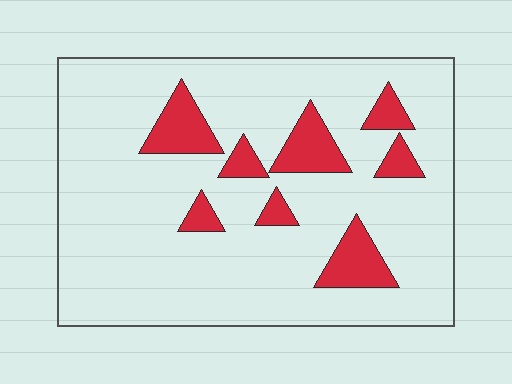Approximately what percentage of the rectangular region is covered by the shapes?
Approximately 15%.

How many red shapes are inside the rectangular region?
8.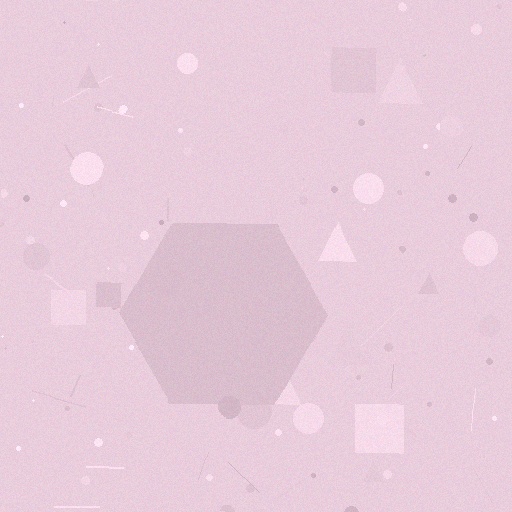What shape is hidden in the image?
A hexagon is hidden in the image.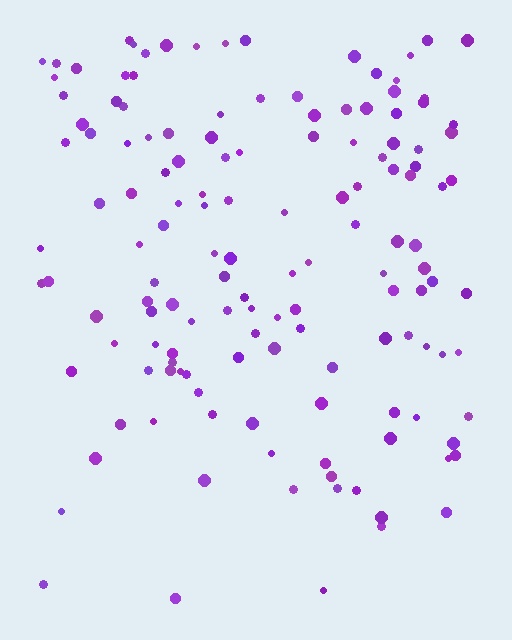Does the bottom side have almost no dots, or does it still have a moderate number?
Still a moderate number, just noticeably fewer than the top.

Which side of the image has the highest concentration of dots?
The top.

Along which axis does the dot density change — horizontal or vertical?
Vertical.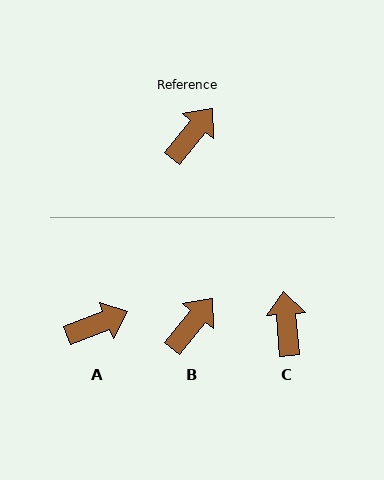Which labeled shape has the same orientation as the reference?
B.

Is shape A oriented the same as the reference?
No, it is off by about 30 degrees.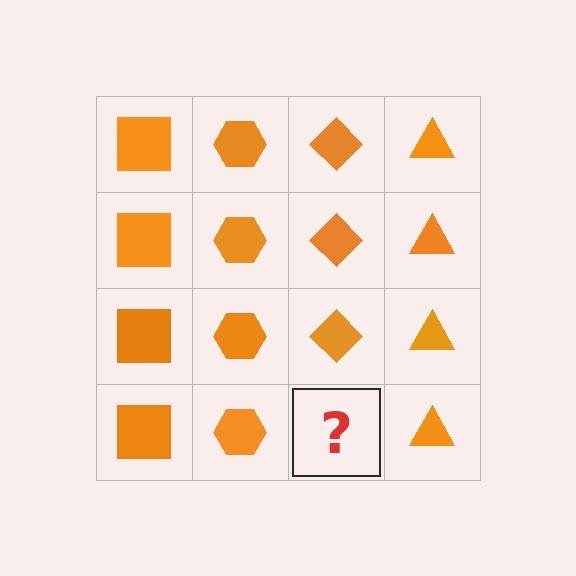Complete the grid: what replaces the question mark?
The question mark should be replaced with an orange diamond.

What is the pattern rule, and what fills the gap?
The rule is that each column has a consistent shape. The gap should be filled with an orange diamond.